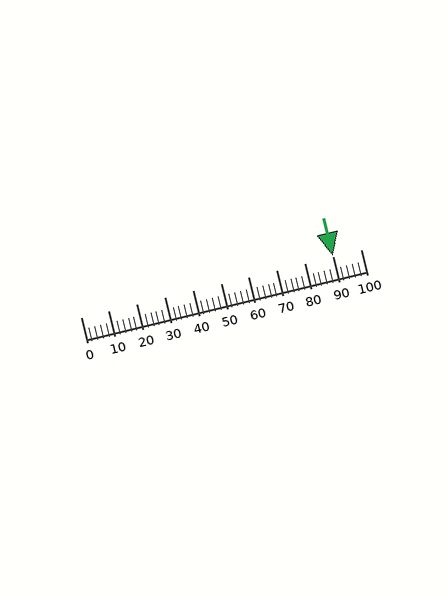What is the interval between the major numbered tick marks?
The major tick marks are spaced 10 units apart.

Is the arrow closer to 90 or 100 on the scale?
The arrow is closer to 90.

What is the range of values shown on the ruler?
The ruler shows values from 0 to 100.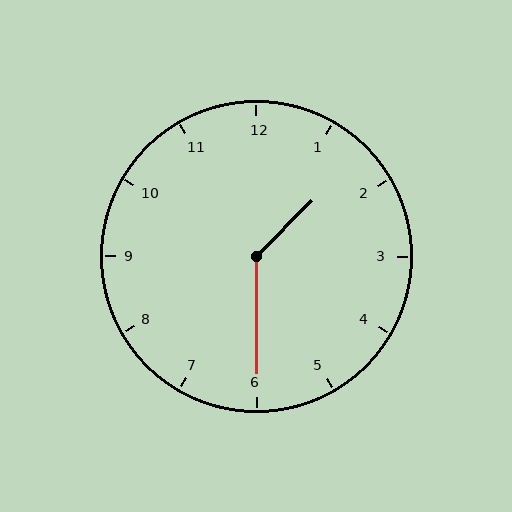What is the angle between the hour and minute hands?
Approximately 135 degrees.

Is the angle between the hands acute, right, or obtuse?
It is obtuse.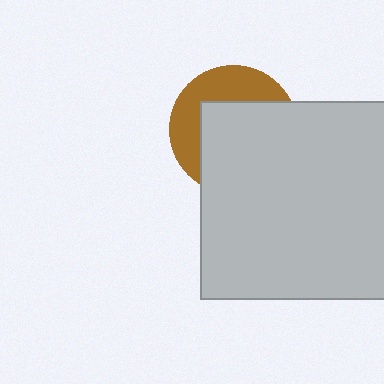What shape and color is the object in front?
The object in front is a light gray square.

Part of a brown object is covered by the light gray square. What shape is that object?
It is a circle.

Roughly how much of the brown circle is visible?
A small part of it is visible (roughly 38%).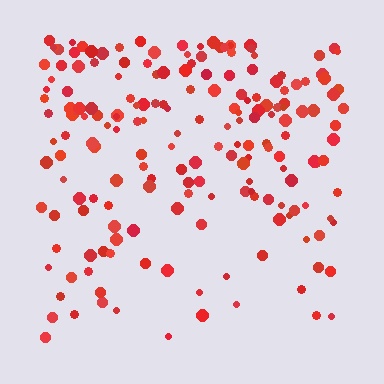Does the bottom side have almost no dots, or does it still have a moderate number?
Still a moderate number, just noticeably fewer than the top.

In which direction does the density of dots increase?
From bottom to top, with the top side densest.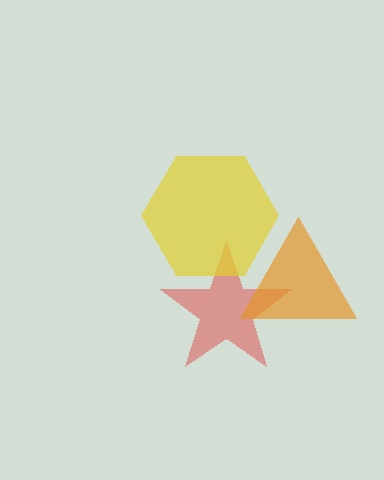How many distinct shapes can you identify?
There are 3 distinct shapes: a red star, an orange triangle, a yellow hexagon.